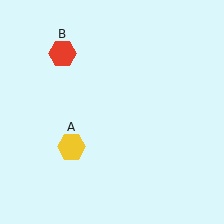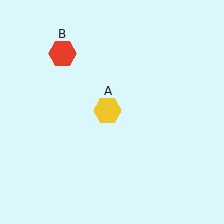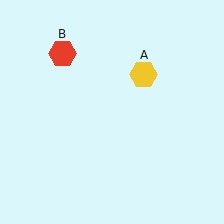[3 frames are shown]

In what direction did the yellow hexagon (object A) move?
The yellow hexagon (object A) moved up and to the right.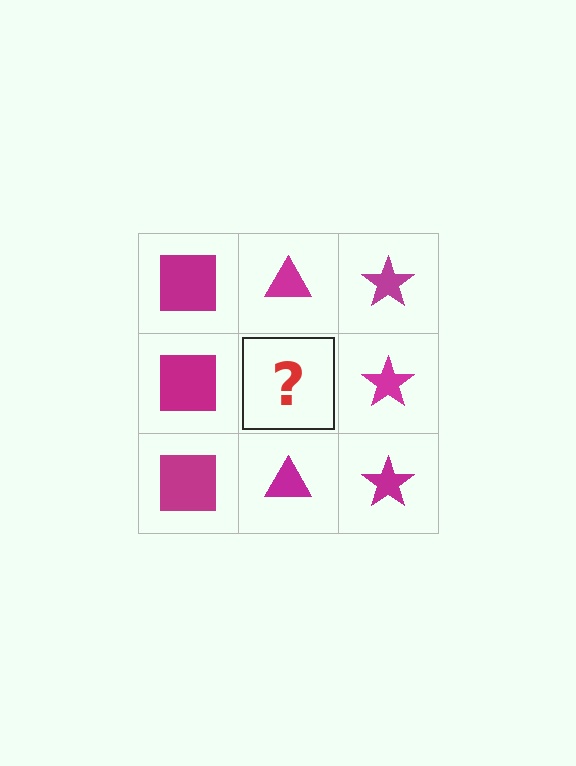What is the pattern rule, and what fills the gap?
The rule is that each column has a consistent shape. The gap should be filled with a magenta triangle.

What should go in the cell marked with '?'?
The missing cell should contain a magenta triangle.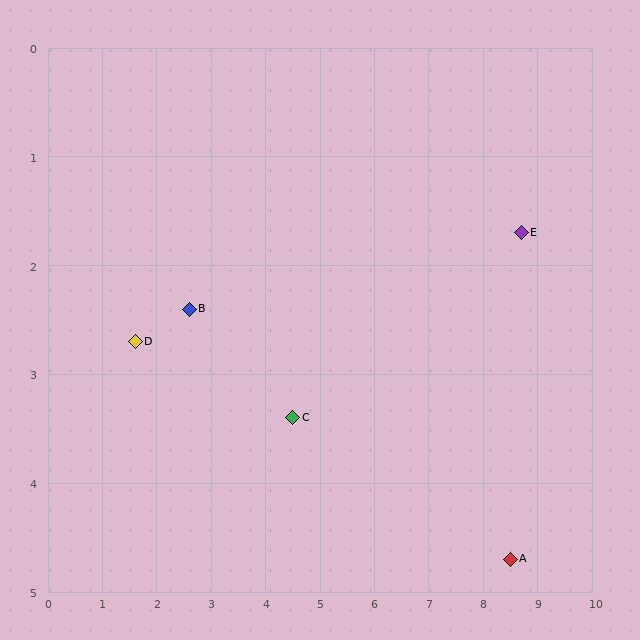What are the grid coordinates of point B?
Point B is at approximately (2.6, 2.4).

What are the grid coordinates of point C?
Point C is at approximately (4.5, 3.4).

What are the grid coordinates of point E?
Point E is at approximately (8.7, 1.7).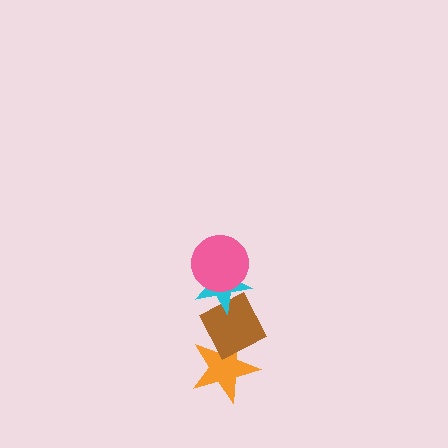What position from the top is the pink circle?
The pink circle is 1st from the top.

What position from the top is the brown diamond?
The brown diamond is 3rd from the top.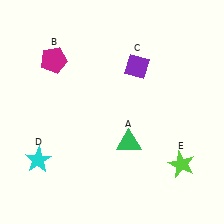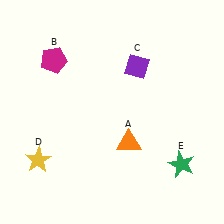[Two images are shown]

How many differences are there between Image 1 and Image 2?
There are 3 differences between the two images.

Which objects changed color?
A changed from green to orange. D changed from cyan to yellow. E changed from lime to green.